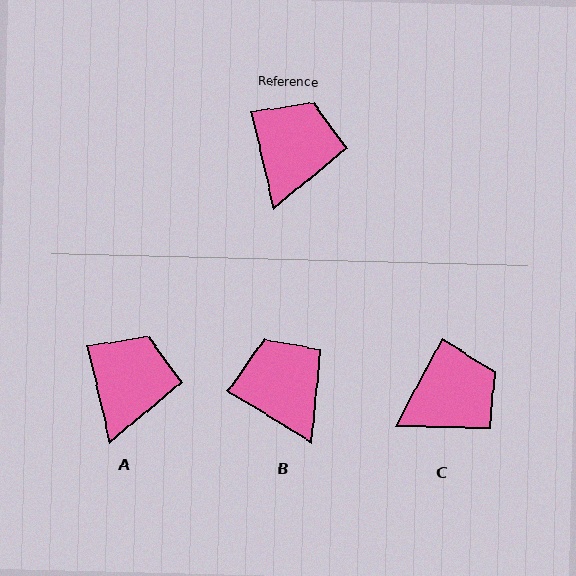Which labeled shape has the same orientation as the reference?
A.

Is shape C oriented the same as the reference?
No, it is off by about 41 degrees.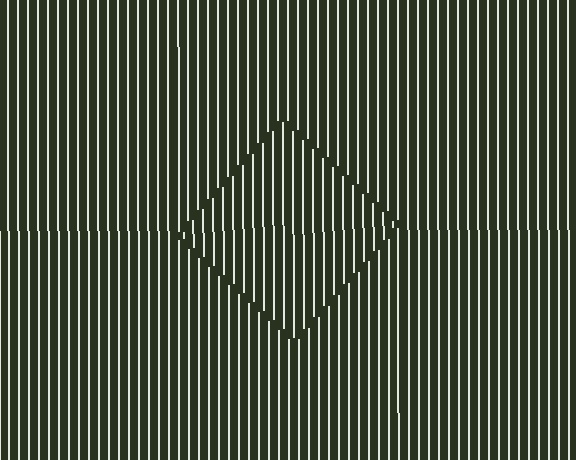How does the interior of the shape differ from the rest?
The interior of the shape contains the same grating, shifted by half a period — the contour is defined by the phase discontinuity where line-ends from the inner and outer gratings abut.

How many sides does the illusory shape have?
4 sides — the line-ends trace a square.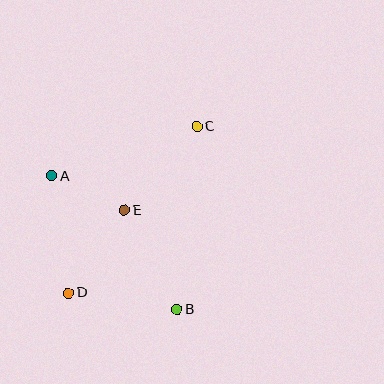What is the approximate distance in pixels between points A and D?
The distance between A and D is approximately 118 pixels.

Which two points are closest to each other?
Points A and E are closest to each other.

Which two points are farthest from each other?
Points C and D are farthest from each other.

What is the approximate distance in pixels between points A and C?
The distance between A and C is approximately 153 pixels.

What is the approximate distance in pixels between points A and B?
The distance between A and B is approximately 183 pixels.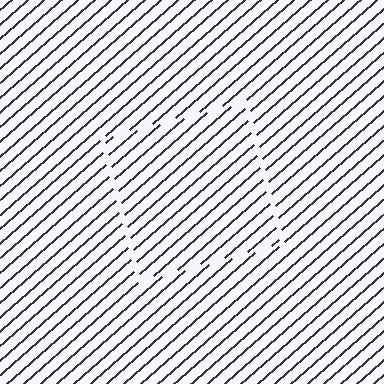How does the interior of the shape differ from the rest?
The interior of the shape contains the same grating, shifted by half a period — the contour is defined by the phase discontinuity where line-ends from the inner and outer gratings abut.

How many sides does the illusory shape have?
4 sides — the line-ends trace a square.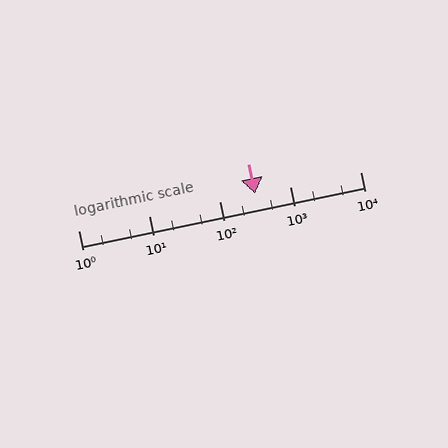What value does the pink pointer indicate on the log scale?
The pointer indicates approximately 320.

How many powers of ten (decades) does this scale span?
The scale spans 4 decades, from 1 to 10000.